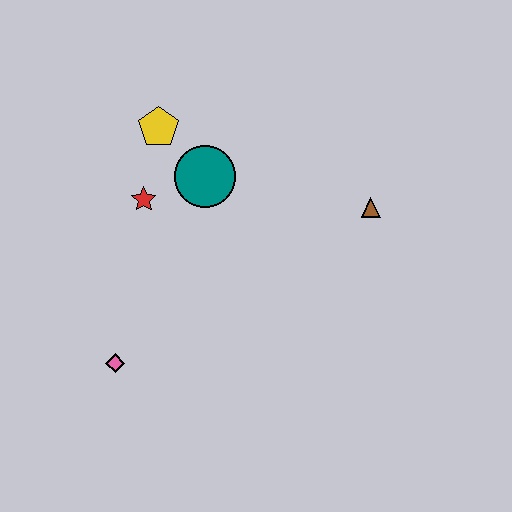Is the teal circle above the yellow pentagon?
No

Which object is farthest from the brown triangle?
The pink diamond is farthest from the brown triangle.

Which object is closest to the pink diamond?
The red star is closest to the pink diamond.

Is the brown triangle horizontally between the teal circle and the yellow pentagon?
No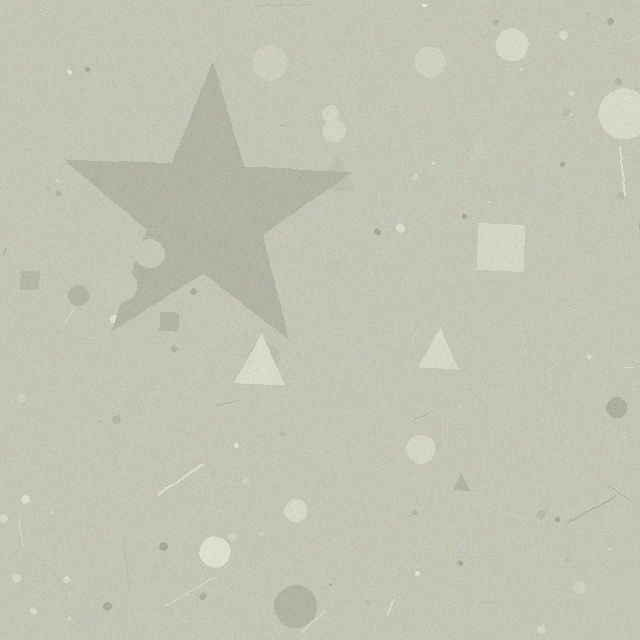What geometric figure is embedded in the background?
A star is embedded in the background.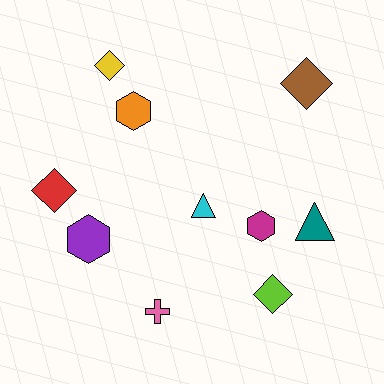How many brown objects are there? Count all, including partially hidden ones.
There is 1 brown object.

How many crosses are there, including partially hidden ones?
There is 1 cross.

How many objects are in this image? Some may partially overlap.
There are 10 objects.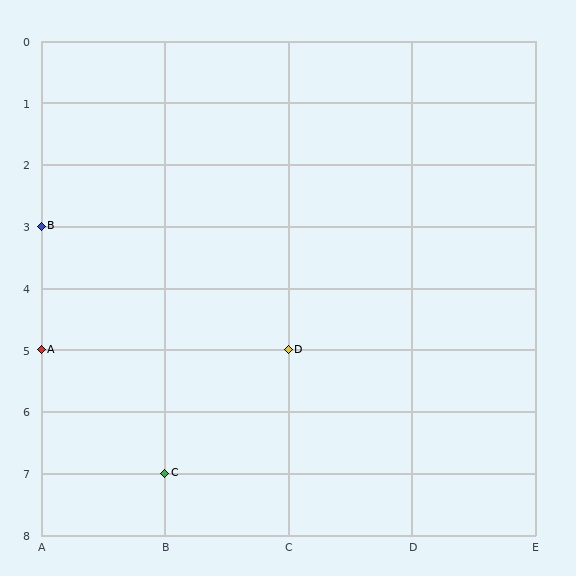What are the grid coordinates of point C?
Point C is at grid coordinates (B, 7).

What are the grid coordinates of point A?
Point A is at grid coordinates (A, 5).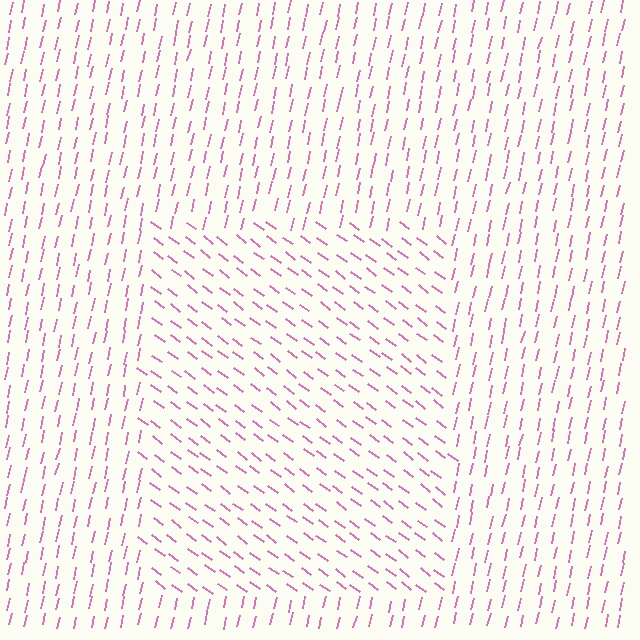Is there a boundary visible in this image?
Yes, there is a texture boundary formed by a change in line orientation.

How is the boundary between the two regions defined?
The boundary is defined purely by a change in line orientation (approximately 65 degrees difference). All lines are the same color and thickness.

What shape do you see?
I see a rectangle.